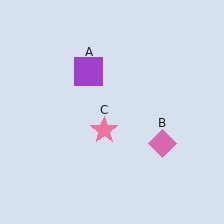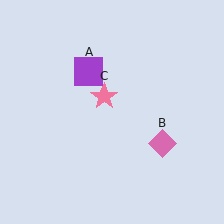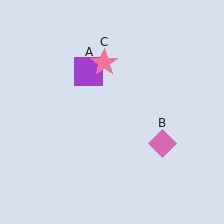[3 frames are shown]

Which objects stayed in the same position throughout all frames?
Purple square (object A) and pink diamond (object B) remained stationary.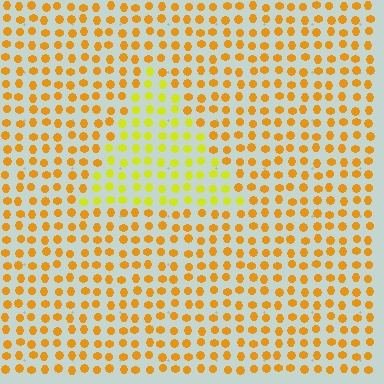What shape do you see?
I see a triangle.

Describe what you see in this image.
The image is filled with small orange elements in a uniform arrangement. A triangle-shaped region is visible where the elements are tinted to a slightly different hue, forming a subtle color boundary.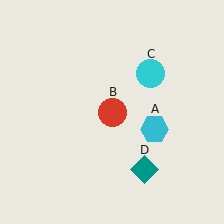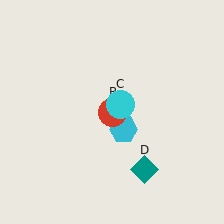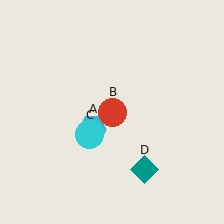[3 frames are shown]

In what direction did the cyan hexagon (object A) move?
The cyan hexagon (object A) moved left.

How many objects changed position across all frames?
2 objects changed position: cyan hexagon (object A), cyan circle (object C).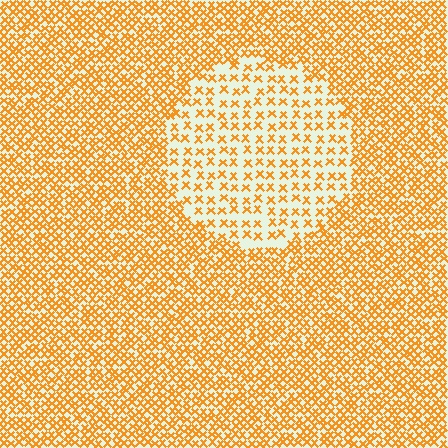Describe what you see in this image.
The image contains small orange elements arranged at two different densities. A circle-shaped region is visible where the elements are less densely packed than the surrounding area.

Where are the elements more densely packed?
The elements are more densely packed outside the circle boundary.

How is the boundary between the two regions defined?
The boundary is defined by a change in element density (approximately 2.3x ratio). All elements are the same color, size, and shape.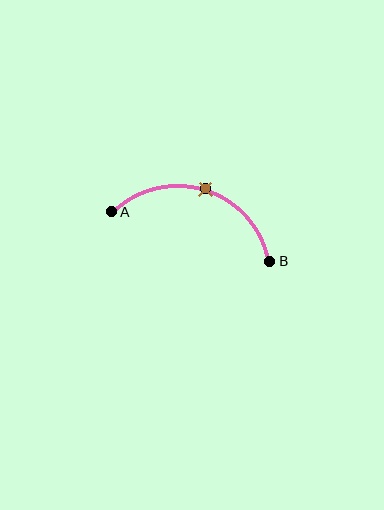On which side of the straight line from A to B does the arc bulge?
The arc bulges above the straight line connecting A and B.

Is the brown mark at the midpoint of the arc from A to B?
Yes. The brown mark lies on the arc at equal arc-length from both A and B — it is the arc midpoint.